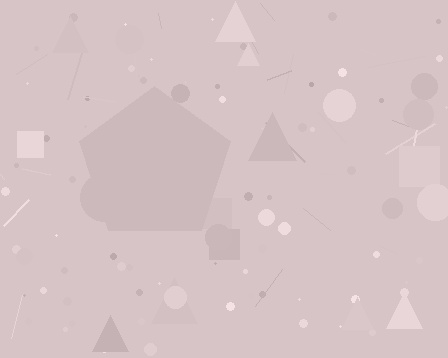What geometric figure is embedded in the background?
A pentagon is embedded in the background.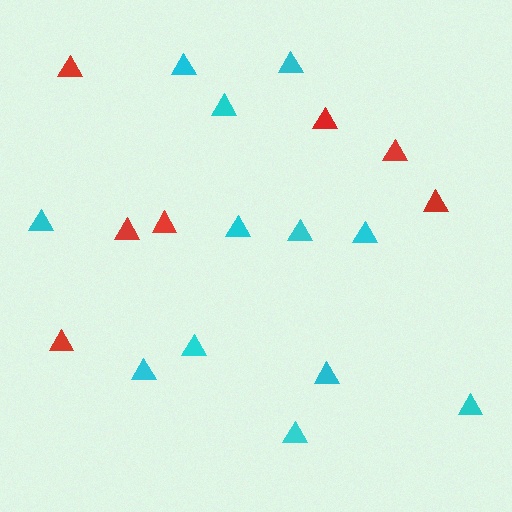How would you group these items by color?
There are 2 groups: one group of red triangles (7) and one group of cyan triangles (12).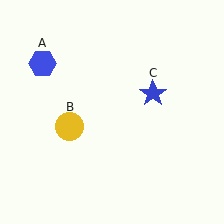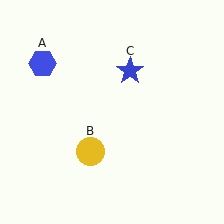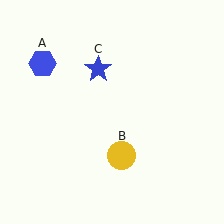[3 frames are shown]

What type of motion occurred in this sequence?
The yellow circle (object B), blue star (object C) rotated counterclockwise around the center of the scene.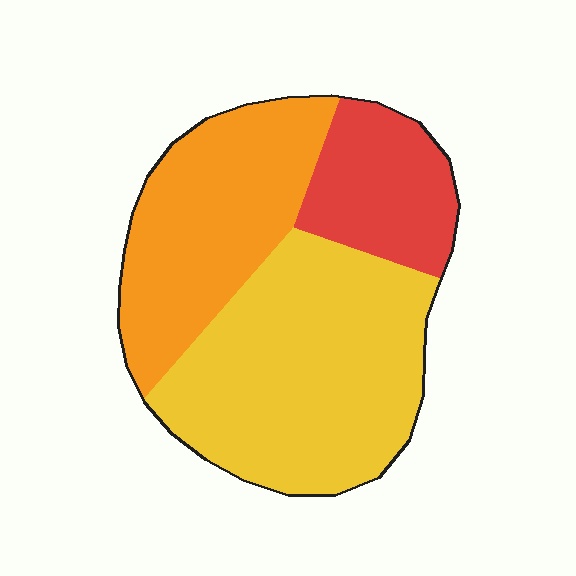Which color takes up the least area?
Red, at roughly 20%.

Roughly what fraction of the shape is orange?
Orange takes up about one third (1/3) of the shape.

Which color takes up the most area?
Yellow, at roughly 50%.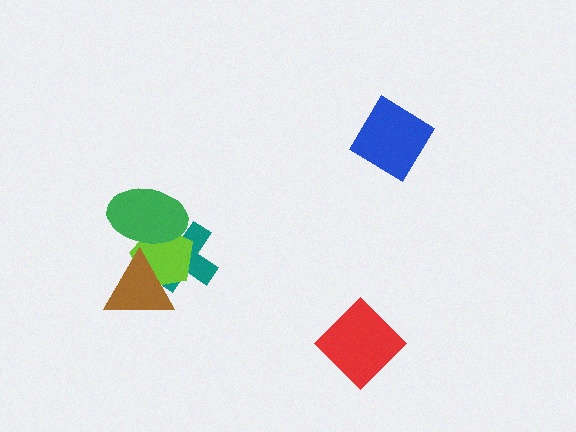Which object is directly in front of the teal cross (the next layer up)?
The lime pentagon is directly in front of the teal cross.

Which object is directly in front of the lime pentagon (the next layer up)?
The brown triangle is directly in front of the lime pentagon.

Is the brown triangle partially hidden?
Yes, it is partially covered by another shape.